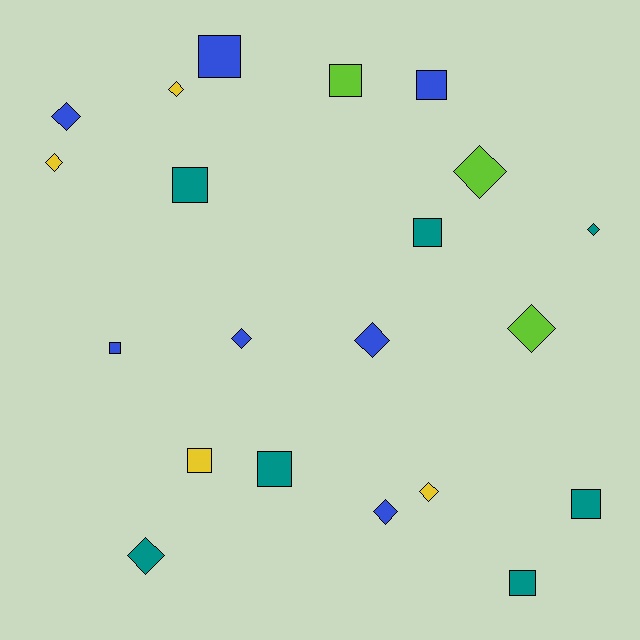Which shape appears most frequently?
Diamond, with 11 objects.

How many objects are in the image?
There are 21 objects.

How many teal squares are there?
There are 5 teal squares.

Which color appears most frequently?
Blue, with 7 objects.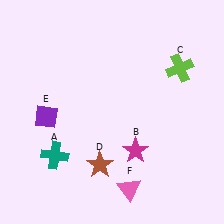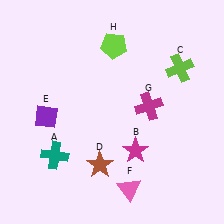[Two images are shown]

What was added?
A magenta cross (G), a lime pentagon (H) were added in Image 2.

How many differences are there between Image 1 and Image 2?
There are 2 differences between the two images.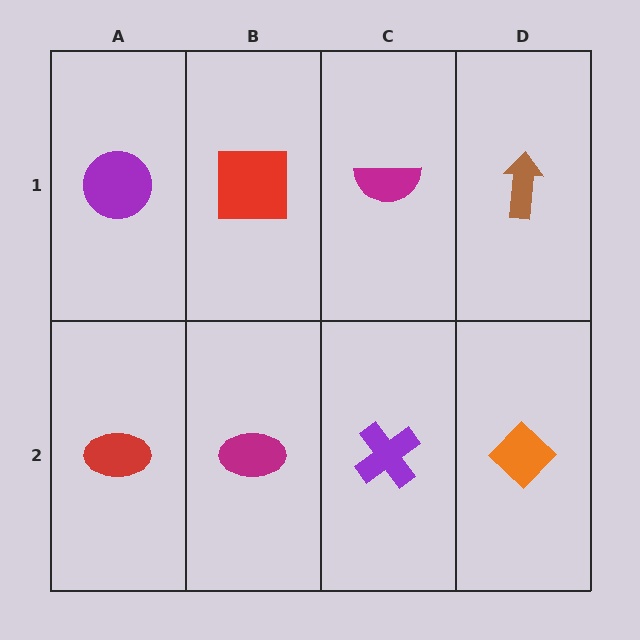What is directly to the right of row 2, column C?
An orange diamond.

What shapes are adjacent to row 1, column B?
A magenta ellipse (row 2, column B), a purple circle (row 1, column A), a magenta semicircle (row 1, column C).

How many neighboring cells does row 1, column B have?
3.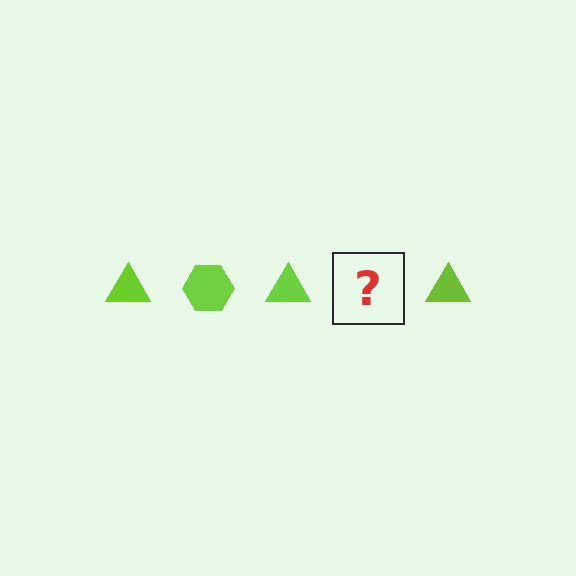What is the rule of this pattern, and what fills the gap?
The rule is that the pattern cycles through triangle, hexagon shapes in lime. The gap should be filled with a lime hexagon.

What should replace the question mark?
The question mark should be replaced with a lime hexagon.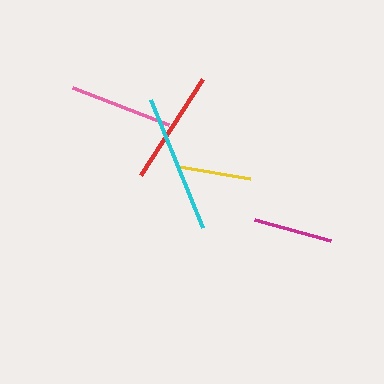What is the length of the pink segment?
The pink segment is approximately 103 pixels long.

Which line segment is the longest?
The cyan line is the longest at approximately 139 pixels.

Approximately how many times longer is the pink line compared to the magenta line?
The pink line is approximately 1.3 times the length of the magenta line.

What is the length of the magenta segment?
The magenta segment is approximately 79 pixels long.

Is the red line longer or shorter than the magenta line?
The red line is longer than the magenta line.